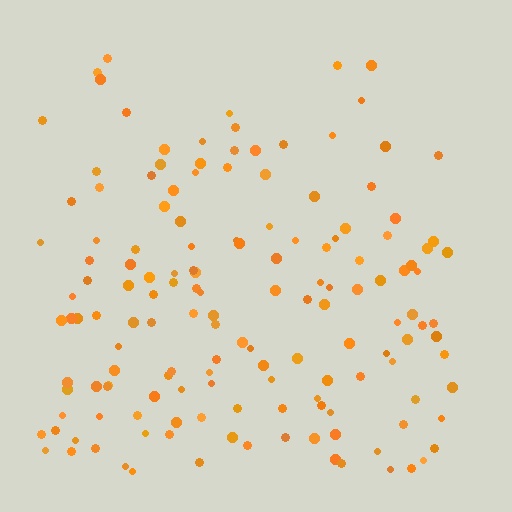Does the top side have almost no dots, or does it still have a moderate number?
Still a moderate number, just noticeably fewer than the bottom.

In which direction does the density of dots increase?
From top to bottom, with the bottom side densest.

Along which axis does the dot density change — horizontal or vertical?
Vertical.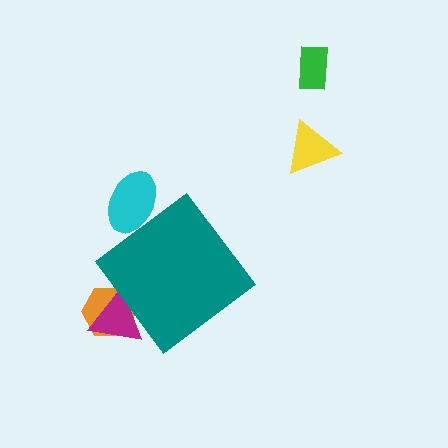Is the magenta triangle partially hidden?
Yes, the magenta triangle is partially hidden behind the teal diamond.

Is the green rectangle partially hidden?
No, the green rectangle is fully visible.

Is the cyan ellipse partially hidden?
Yes, the cyan ellipse is partially hidden behind the teal diamond.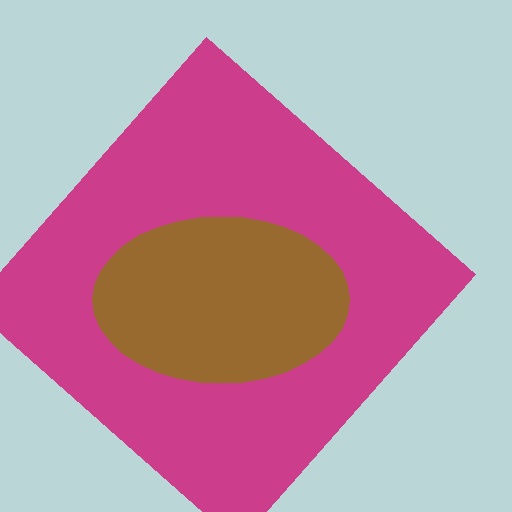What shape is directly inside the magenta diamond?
The brown ellipse.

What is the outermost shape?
The magenta diamond.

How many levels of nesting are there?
2.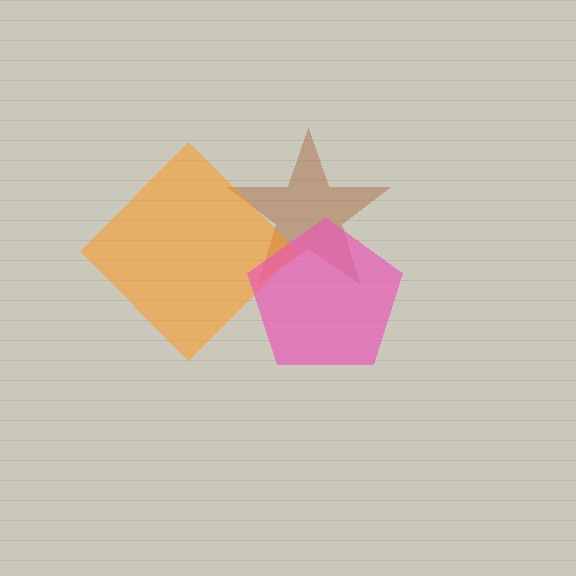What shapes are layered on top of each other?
The layered shapes are: a brown star, an orange diamond, a pink pentagon.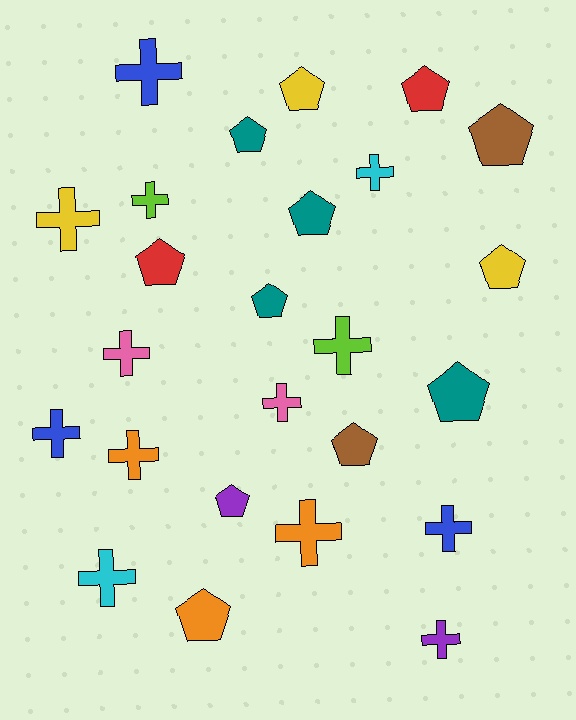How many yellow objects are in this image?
There are 3 yellow objects.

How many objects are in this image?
There are 25 objects.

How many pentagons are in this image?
There are 12 pentagons.